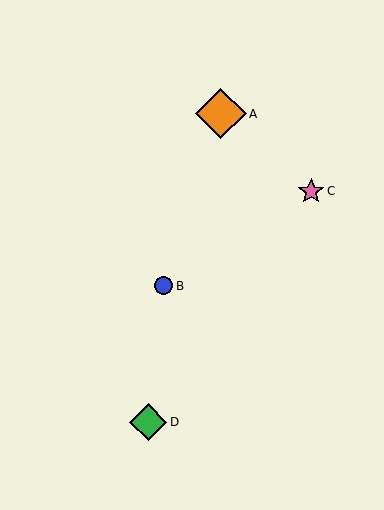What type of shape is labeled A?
Shape A is an orange diamond.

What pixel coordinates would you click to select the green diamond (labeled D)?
Click at (148, 422) to select the green diamond D.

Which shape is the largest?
The orange diamond (labeled A) is the largest.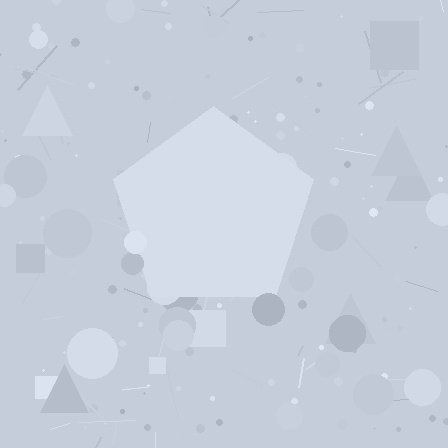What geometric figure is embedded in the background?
A pentagon is embedded in the background.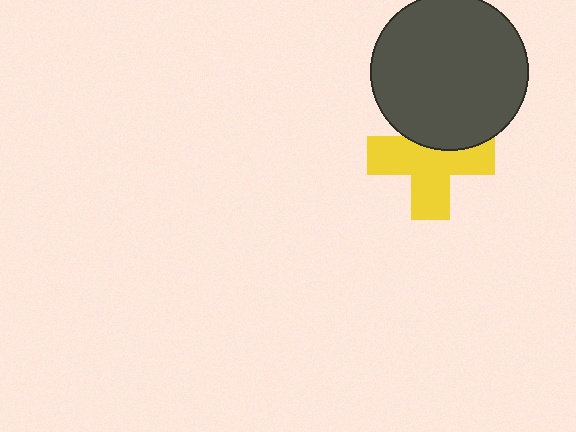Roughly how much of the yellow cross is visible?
Most of it is visible (roughly 68%).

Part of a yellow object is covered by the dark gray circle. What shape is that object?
It is a cross.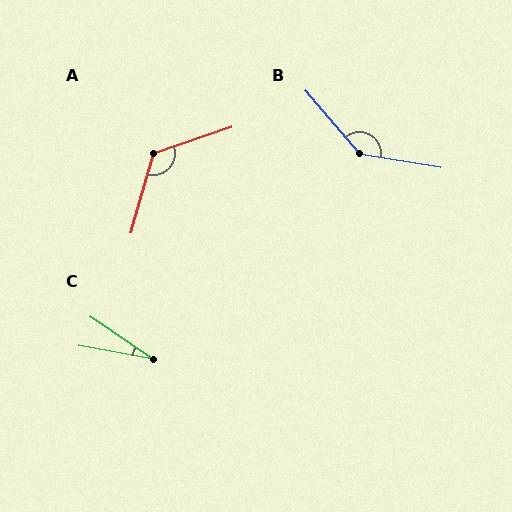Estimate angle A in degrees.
Approximately 124 degrees.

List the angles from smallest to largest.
C (24°), A (124°), B (140°).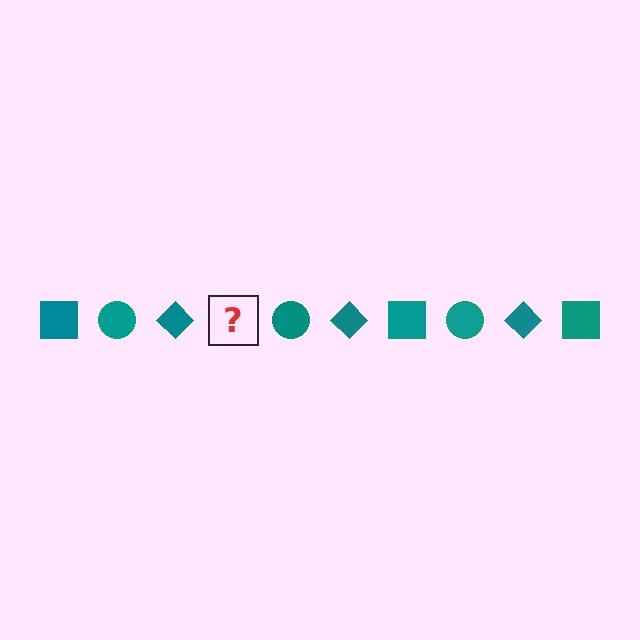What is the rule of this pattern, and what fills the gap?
The rule is that the pattern cycles through square, circle, diamond shapes in teal. The gap should be filled with a teal square.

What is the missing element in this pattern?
The missing element is a teal square.